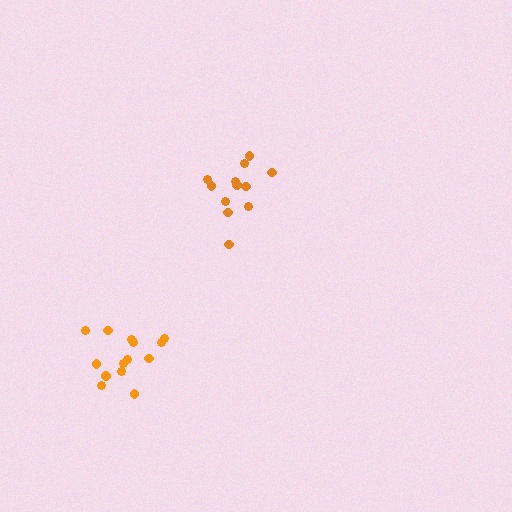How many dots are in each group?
Group 1: 12 dots, Group 2: 14 dots (26 total).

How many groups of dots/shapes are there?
There are 2 groups.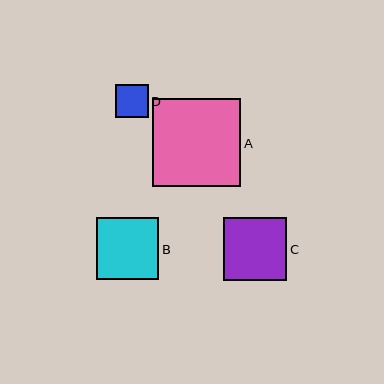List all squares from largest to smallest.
From largest to smallest: A, C, B, D.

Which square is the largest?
Square A is the largest with a size of approximately 88 pixels.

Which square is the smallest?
Square D is the smallest with a size of approximately 33 pixels.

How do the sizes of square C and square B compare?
Square C and square B are approximately the same size.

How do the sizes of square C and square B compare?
Square C and square B are approximately the same size.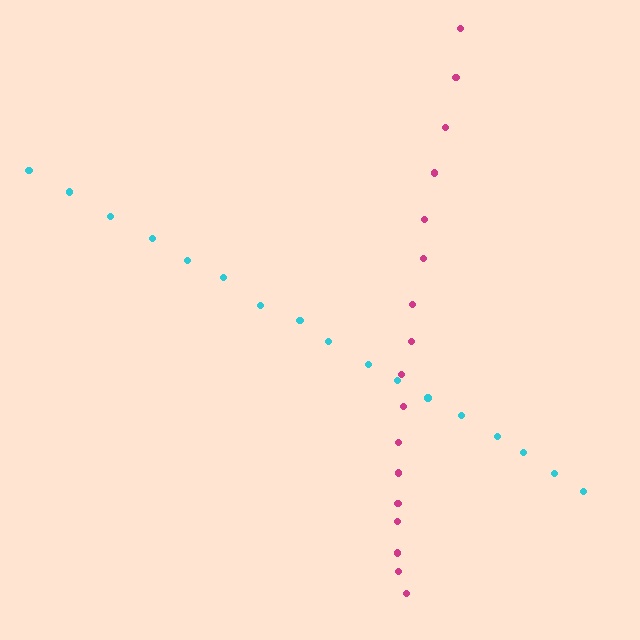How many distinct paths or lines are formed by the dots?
There are 2 distinct paths.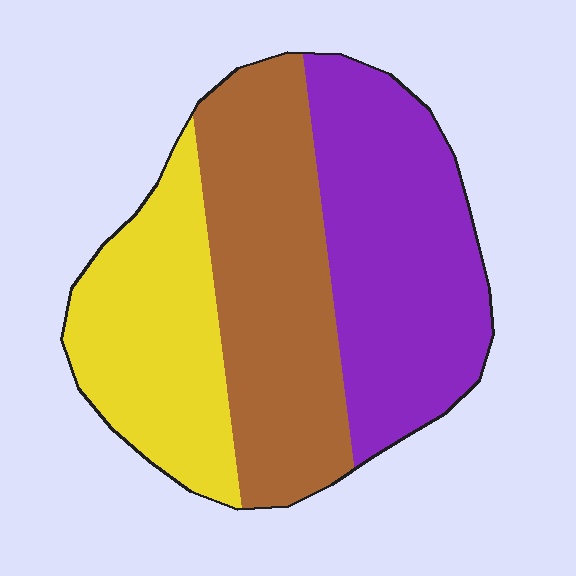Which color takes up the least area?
Yellow, at roughly 25%.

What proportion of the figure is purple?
Purple covers 37% of the figure.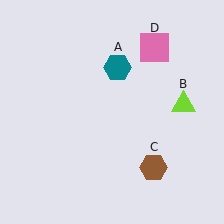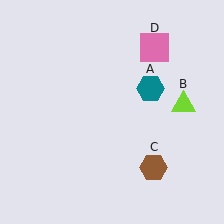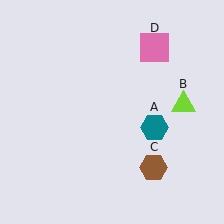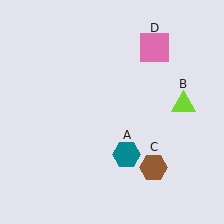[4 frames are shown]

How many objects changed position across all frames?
1 object changed position: teal hexagon (object A).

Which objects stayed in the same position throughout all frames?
Lime triangle (object B) and brown hexagon (object C) and pink square (object D) remained stationary.